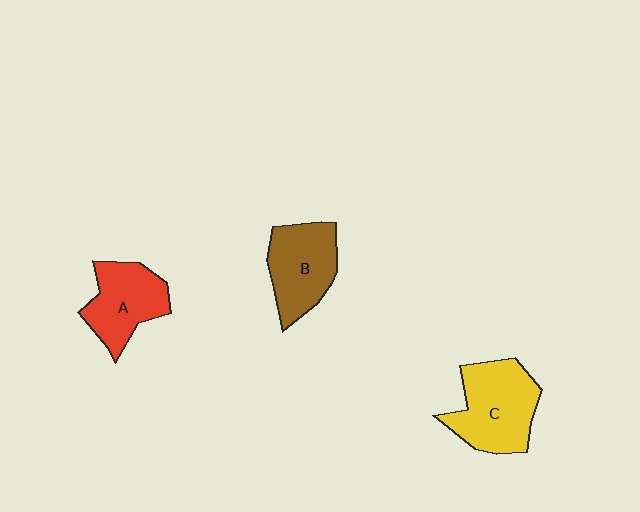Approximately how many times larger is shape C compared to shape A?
Approximately 1.3 times.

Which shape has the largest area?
Shape C (yellow).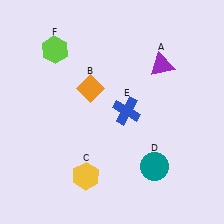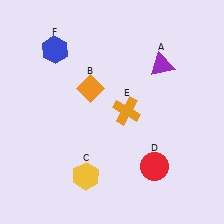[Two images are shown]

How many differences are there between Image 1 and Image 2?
There are 3 differences between the two images.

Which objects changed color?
D changed from teal to red. E changed from blue to orange. F changed from lime to blue.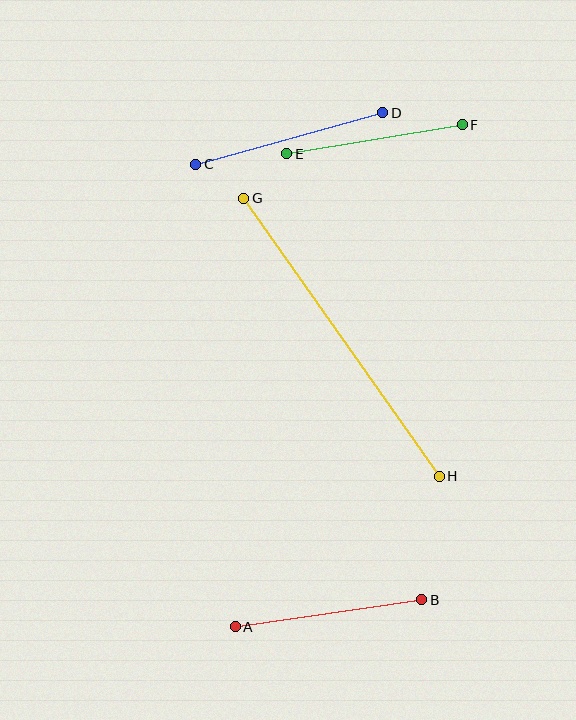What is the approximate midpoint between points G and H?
The midpoint is at approximately (341, 337) pixels.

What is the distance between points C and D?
The distance is approximately 194 pixels.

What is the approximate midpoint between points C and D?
The midpoint is at approximately (289, 139) pixels.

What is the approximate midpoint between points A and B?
The midpoint is at approximately (329, 613) pixels.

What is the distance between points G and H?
The distance is approximately 340 pixels.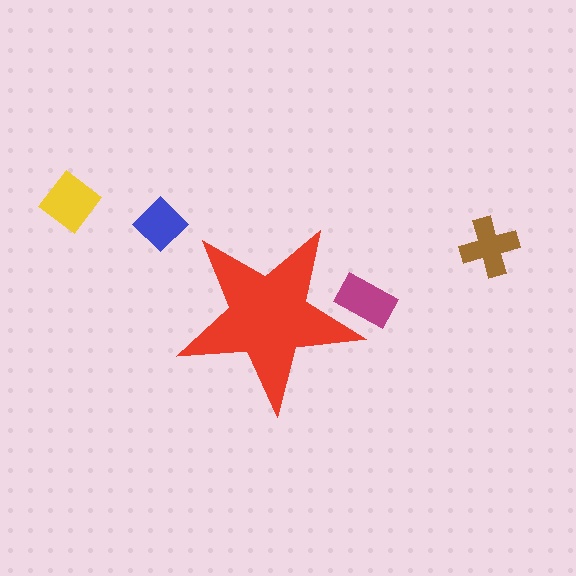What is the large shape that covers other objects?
A red star.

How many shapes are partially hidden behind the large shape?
1 shape is partially hidden.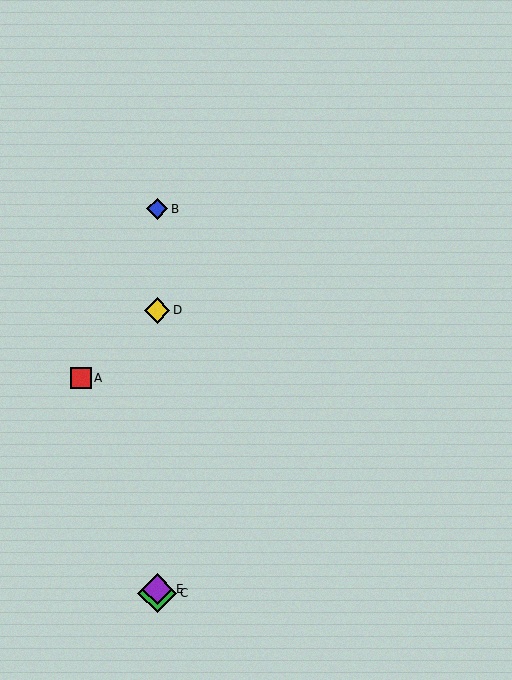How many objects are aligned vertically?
4 objects (B, C, D, E) are aligned vertically.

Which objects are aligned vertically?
Objects B, C, D, E are aligned vertically.